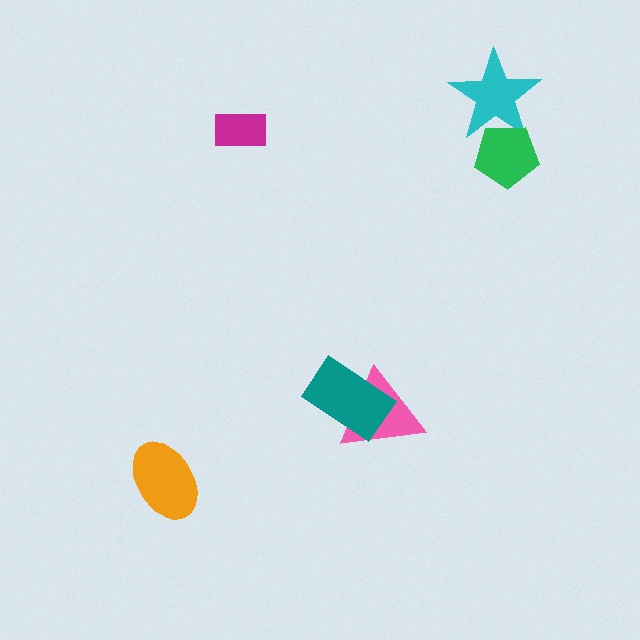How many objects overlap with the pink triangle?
1 object overlaps with the pink triangle.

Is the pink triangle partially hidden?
Yes, it is partially covered by another shape.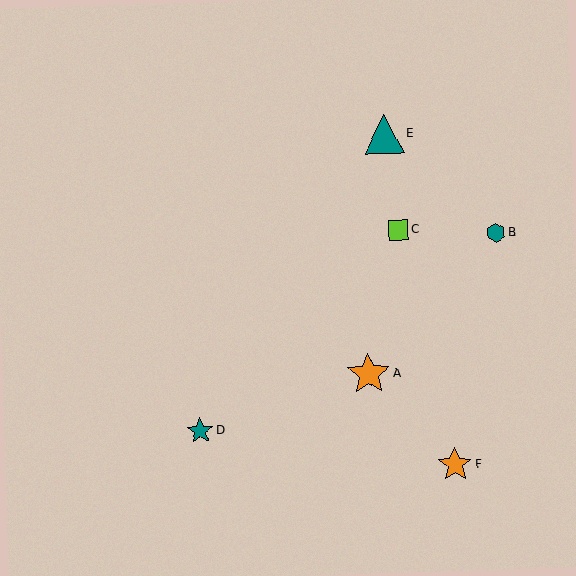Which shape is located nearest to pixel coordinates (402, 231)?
The lime square (labeled C) at (398, 230) is nearest to that location.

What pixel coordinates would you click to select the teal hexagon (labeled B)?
Click at (496, 233) to select the teal hexagon B.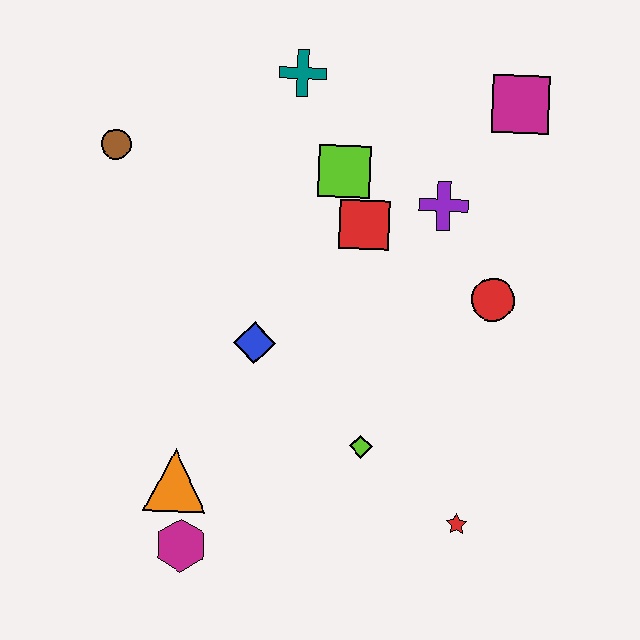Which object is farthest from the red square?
The magenta hexagon is farthest from the red square.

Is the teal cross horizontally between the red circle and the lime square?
No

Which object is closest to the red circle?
The purple cross is closest to the red circle.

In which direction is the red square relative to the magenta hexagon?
The red square is above the magenta hexagon.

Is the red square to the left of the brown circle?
No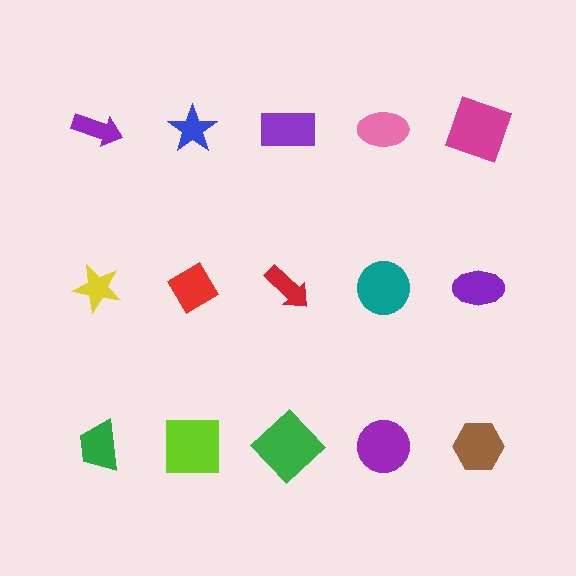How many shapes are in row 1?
5 shapes.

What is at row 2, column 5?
A purple ellipse.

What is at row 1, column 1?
A purple arrow.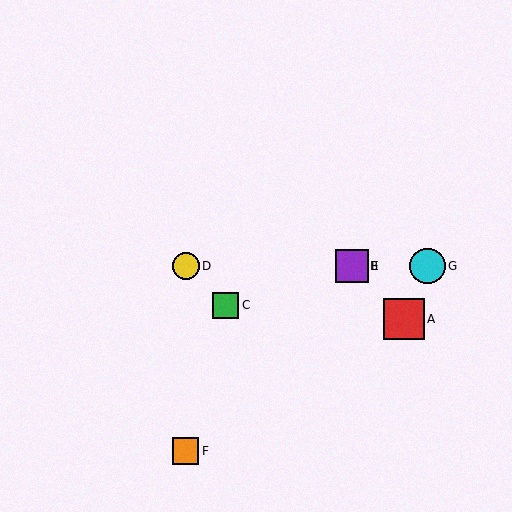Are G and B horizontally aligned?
Yes, both are at y≈266.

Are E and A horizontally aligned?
No, E is at y≈266 and A is at y≈319.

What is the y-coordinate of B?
Object B is at y≈266.